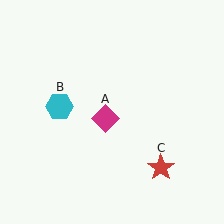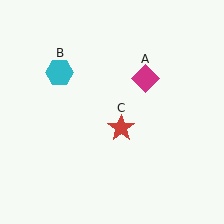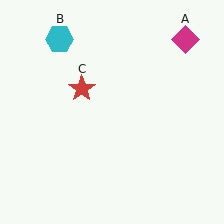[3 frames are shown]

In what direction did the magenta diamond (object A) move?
The magenta diamond (object A) moved up and to the right.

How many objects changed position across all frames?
3 objects changed position: magenta diamond (object A), cyan hexagon (object B), red star (object C).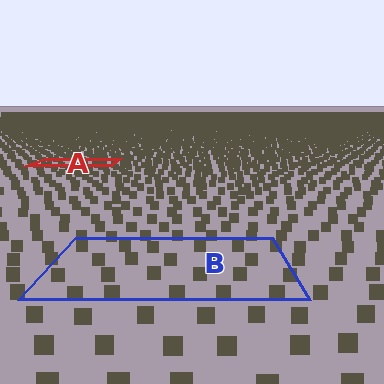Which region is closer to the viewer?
Region B is closer. The texture elements there are larger and more spread out.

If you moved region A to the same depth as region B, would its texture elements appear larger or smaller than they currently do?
They would appear larger. At a closer depth, the same texture elements are projected at a bigger on-screen size.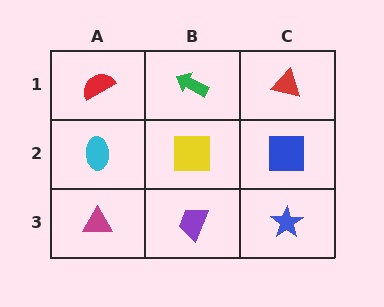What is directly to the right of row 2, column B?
A blue square.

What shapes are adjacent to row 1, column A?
A cyan ellipse (row 2, column A), a green arrow (row 1, column B).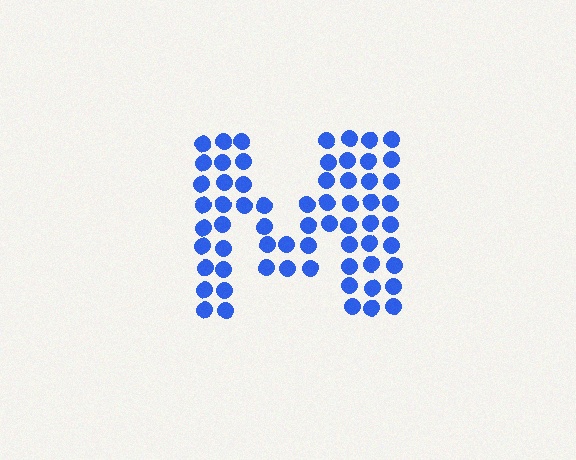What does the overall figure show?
The overall figure shows the letter M.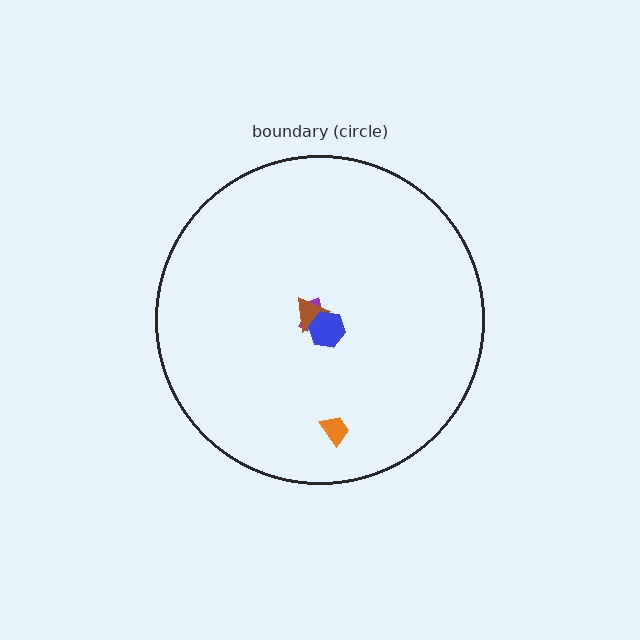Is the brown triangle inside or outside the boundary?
Inside.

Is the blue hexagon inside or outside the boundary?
Inside.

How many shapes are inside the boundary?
4 inside, 0 outside.